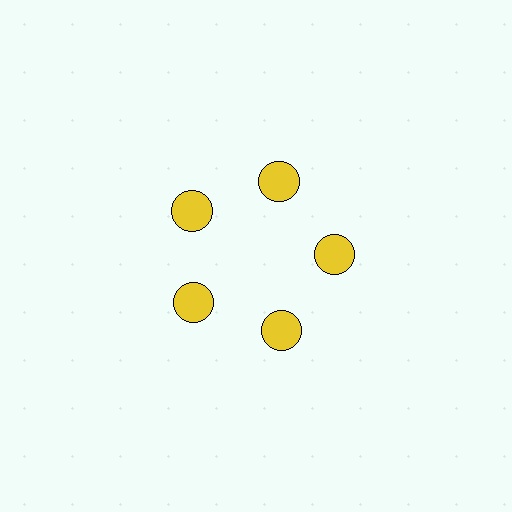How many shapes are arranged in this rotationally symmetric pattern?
There are 5 shapes, arranged in 5 groups of 1.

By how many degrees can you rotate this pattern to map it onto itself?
The pattern maps onto itself every 72 degrees of rotation.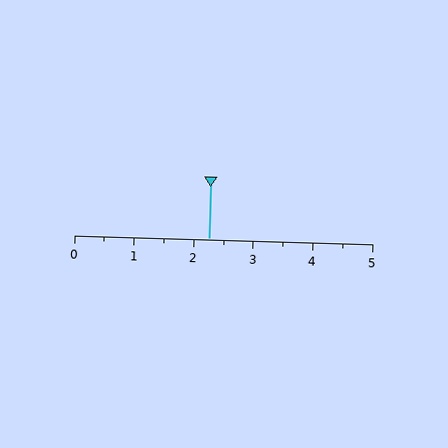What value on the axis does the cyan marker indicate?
The marker indicates approximately 2.2.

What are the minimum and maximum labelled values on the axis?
The axis runs from 0 to 5.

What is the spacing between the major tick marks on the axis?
The major ticks are spaced 1 apart.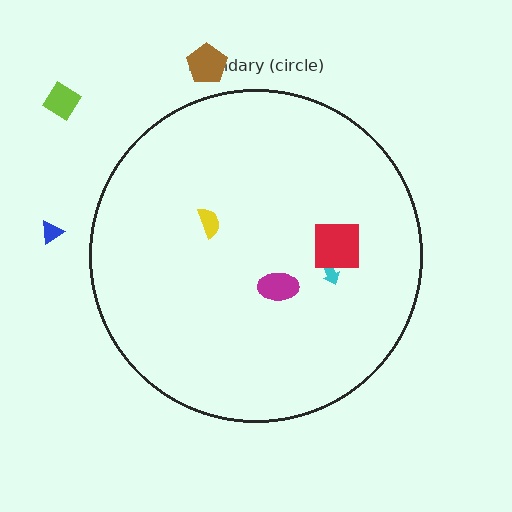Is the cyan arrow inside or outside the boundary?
Inside.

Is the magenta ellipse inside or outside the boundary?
Inside.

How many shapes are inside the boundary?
4 inside, 3 outside.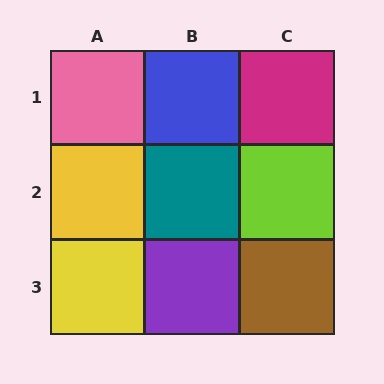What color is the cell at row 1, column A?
Pink.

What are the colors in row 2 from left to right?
Yellow, teal, lime.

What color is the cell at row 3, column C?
Brown.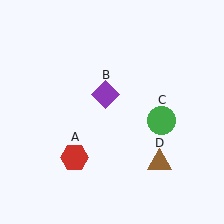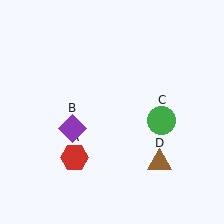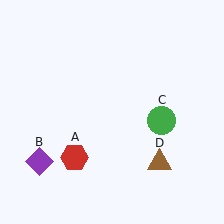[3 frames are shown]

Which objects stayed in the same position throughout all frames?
Red hexagon (object A) and green circle (object C) and brown triangle (object D) remained stationary.